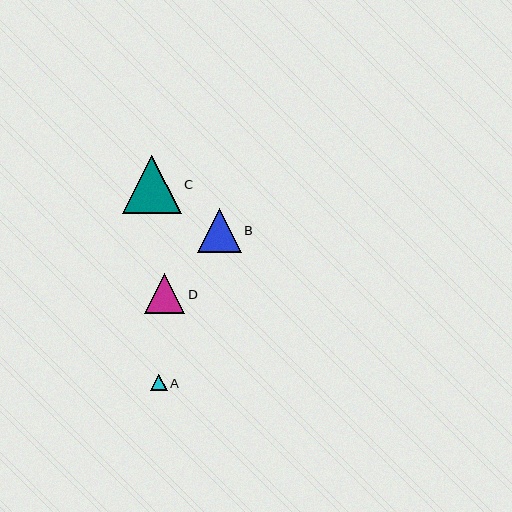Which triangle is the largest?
Triangle C is the largest with a size of approximately 58 pixels.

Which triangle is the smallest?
Triangle A is the smallest with a size of approximately 16 pixels.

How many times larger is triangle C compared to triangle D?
Triangle C is approximately 1.5 times the size of triangle D.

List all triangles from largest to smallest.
From largest to smallest: C, B, D, A.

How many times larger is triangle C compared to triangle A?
Triangle C is approximately 3.6 times the size of triangle A.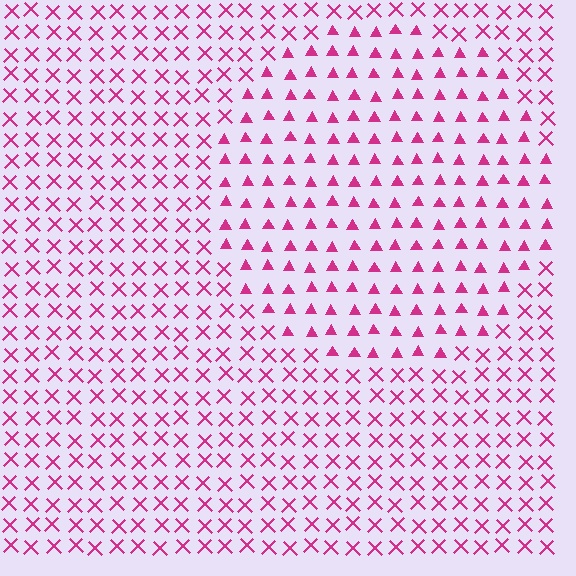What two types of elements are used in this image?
The image uses triangles inside the circle region and X marks outside it.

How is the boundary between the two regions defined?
The boundary is defined by a change in element shape: triangles inside vs. X marks outside. All elements share the same color and spacing.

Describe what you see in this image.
The image is filled with small magenta elements arranged in a uniform grid. A circle-shaped region contains triangles, while the surrounding area contains X marks. The boundary is defined purely by the change in element shape.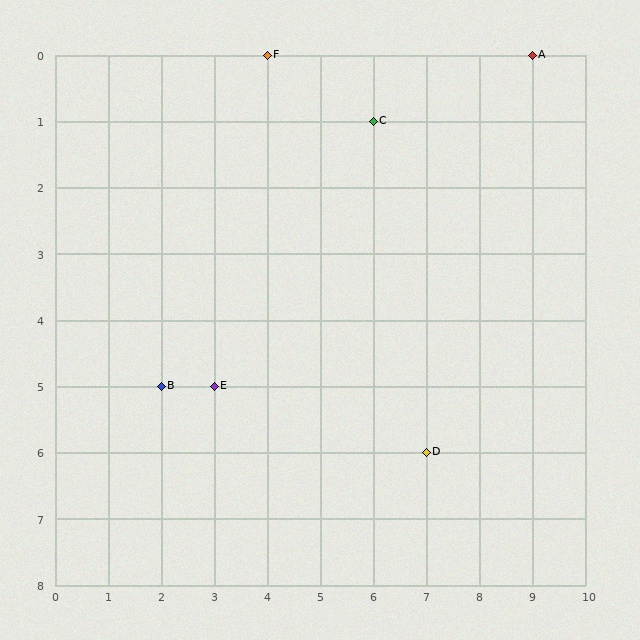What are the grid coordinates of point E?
Point E is at grid coordinates (3, 5).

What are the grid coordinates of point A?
Point A is at grid coordinates (9, 0).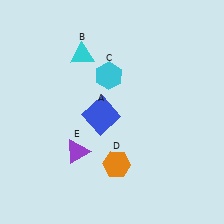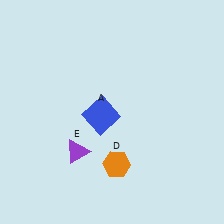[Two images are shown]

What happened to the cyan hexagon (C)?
The cyan hexagon (C) was removed in Image 2. It was in the top-left area of Image 1.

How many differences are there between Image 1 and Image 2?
There are 2 differences between the two images.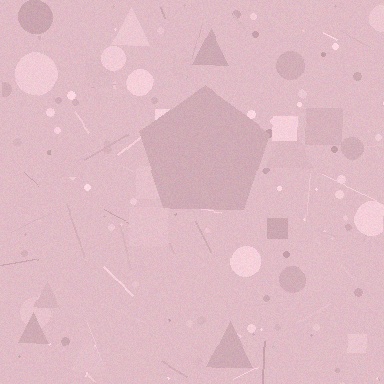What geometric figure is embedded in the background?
A pentagon is embedded in the background.